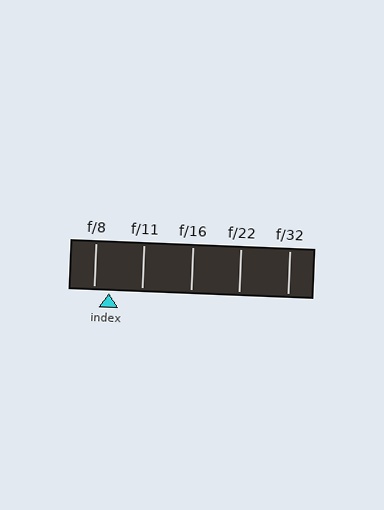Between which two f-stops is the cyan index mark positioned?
The index mark is between f/8 and f/11.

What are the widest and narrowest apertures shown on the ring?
The widest aperture shown is f/8 and the narrowest is f/32.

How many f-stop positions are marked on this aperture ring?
There are 5 f-stop positions marked.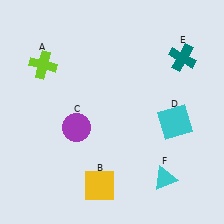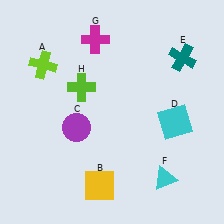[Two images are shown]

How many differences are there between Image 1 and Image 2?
There are 2 differences between the two images.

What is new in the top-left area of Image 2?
A magenta cross (G) was added in the top-left area of Image 2.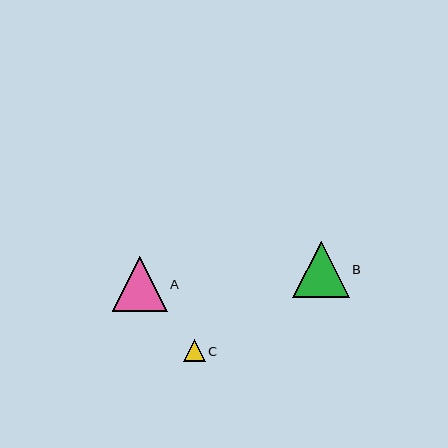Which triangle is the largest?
Triangle B is the largest with a size of approximately 56 pixels.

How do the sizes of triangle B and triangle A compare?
Triangle B and triangle A are approximately the same size.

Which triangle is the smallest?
Triangle C is the smallest with a size of approximately 22 pixels.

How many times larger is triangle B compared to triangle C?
Triangle B is approximately 2.6 times the size of triangle C.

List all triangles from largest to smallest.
From largest to smallest: B, A, C.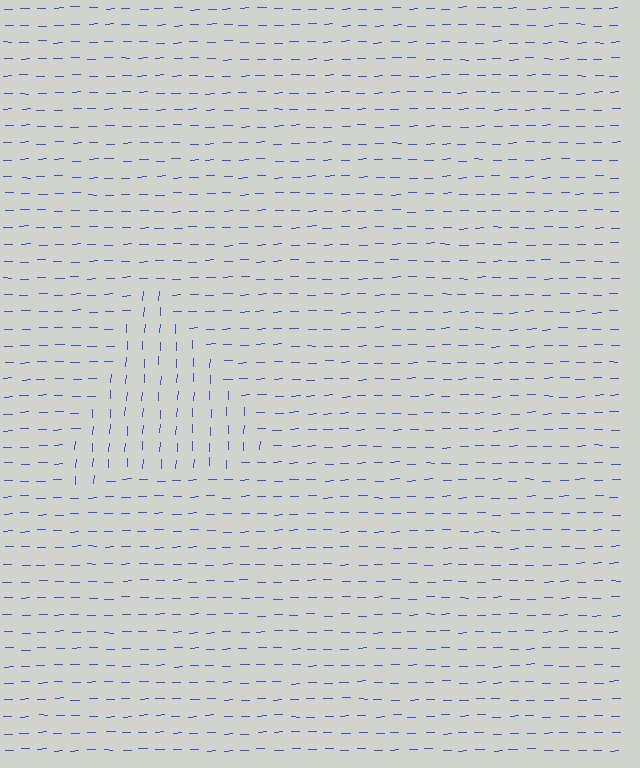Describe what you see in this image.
The image is filled with small blue line segments. A triangle region in the image has lines oriented differently from the surrounding lines, creating a visible texture boundary.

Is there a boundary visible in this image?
Yes, there is a texture boundary formed by a change in line orientation.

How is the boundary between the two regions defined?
The boundary is defined purely by a change in line orientation (approximately 85 degrees difference). All lines are the same color and thickness.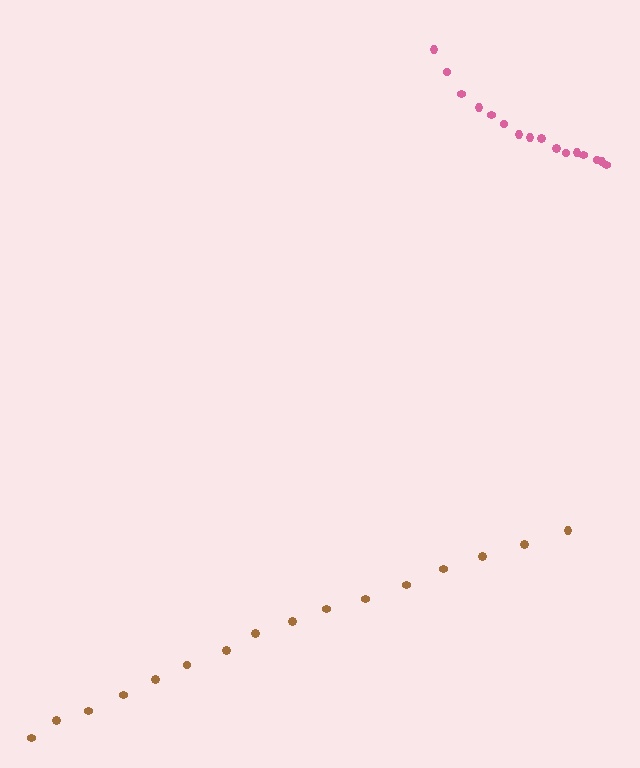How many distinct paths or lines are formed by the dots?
There are 2 distinct paths.